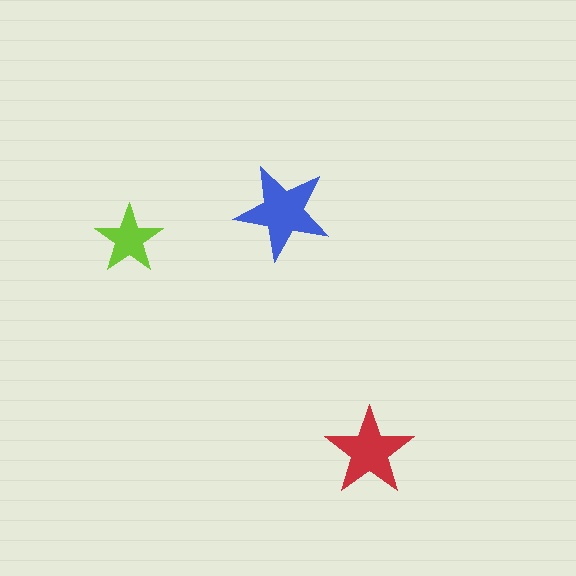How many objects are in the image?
There are 3 objects in the image.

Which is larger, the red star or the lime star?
The red one.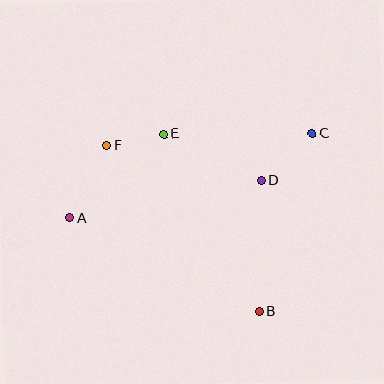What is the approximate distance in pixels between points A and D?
The distance between A and D is approximately 196 pixels.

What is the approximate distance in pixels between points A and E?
The distance between A and E is approximately 126 pixels.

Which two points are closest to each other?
Points E and F are closest to each other.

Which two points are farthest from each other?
Points A and C are farthest from each other.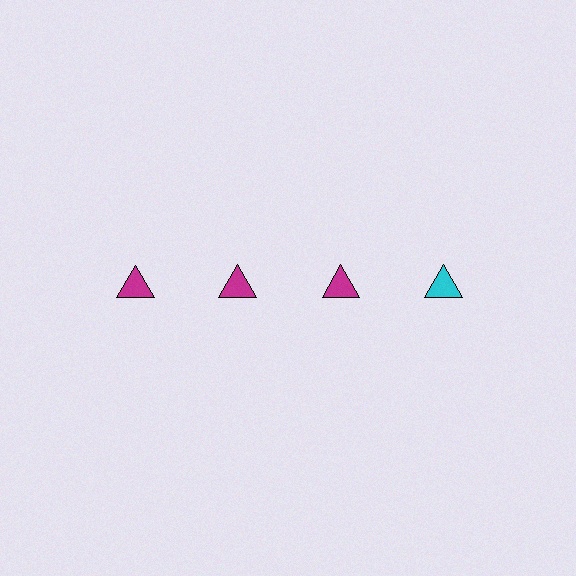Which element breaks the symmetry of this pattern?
The cyan triangle in the top row, second from right column breaks the symmetry. All other shapes are magenta triangles.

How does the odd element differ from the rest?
It has a different color: cyan instead of magenta.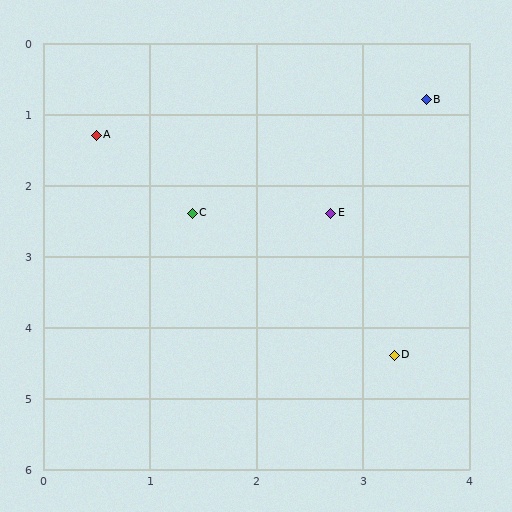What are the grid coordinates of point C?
Point C is at approximately (1.4, 2.4).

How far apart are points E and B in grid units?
Points E and B are about 1.8 grid units apart.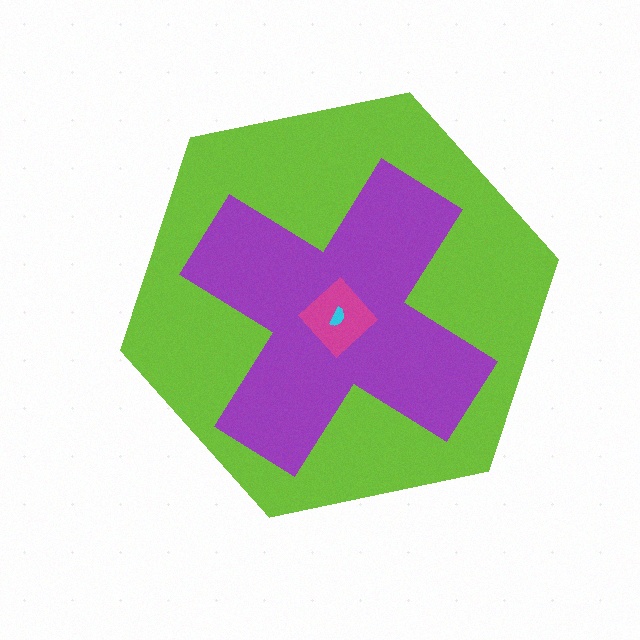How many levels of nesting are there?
4.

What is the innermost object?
The cyan semicircle.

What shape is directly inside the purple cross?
The magenta diamond.